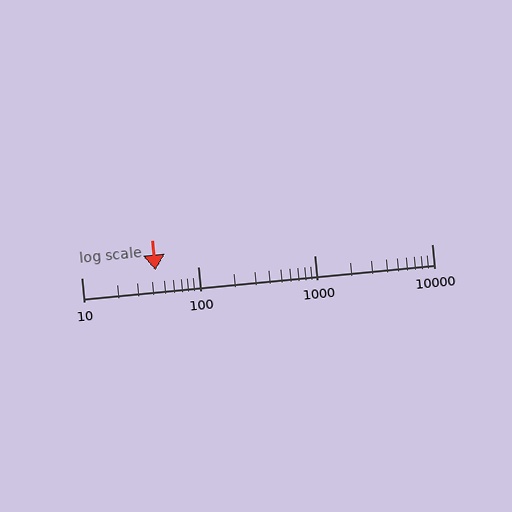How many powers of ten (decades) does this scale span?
The scale spans 3 decades, from 10 to 10000.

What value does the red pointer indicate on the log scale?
The pointer indicates approximately 43.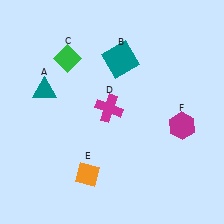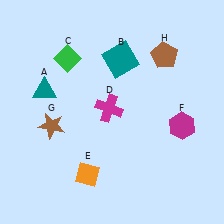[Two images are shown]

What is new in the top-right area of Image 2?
A brown pentagon (H) was added in the top-right area of Image 2.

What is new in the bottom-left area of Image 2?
A brown star (G) was added in the bottom-left area of Image 2.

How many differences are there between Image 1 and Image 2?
There are 2 differences between the two images.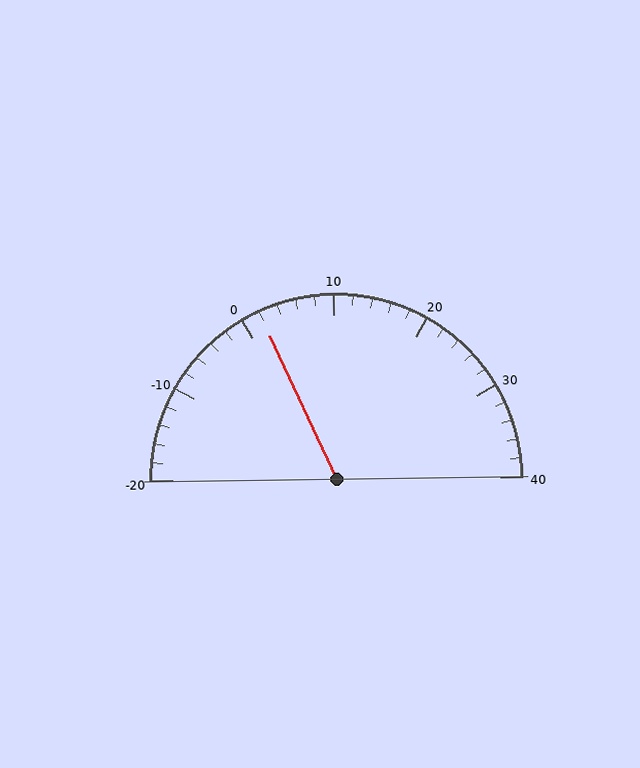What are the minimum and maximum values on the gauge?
The gauge ranges from -20 to 40.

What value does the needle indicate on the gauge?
The needle indicates approximately 2.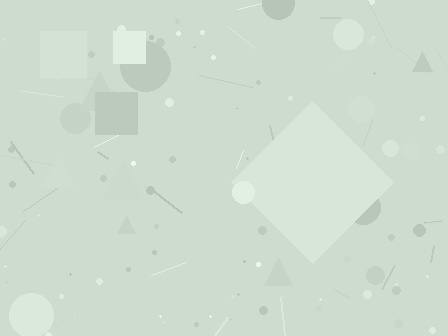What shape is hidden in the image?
A diamond is hidden in the image.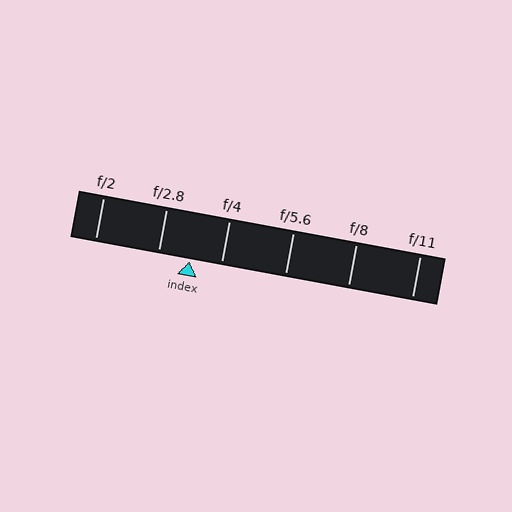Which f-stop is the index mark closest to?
The index mark is closest to f/4.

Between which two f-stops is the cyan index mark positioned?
The index mark is between f/2.8 and f/4.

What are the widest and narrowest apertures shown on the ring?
The widest aperture shown is f/2 and the narrowest is f/11.